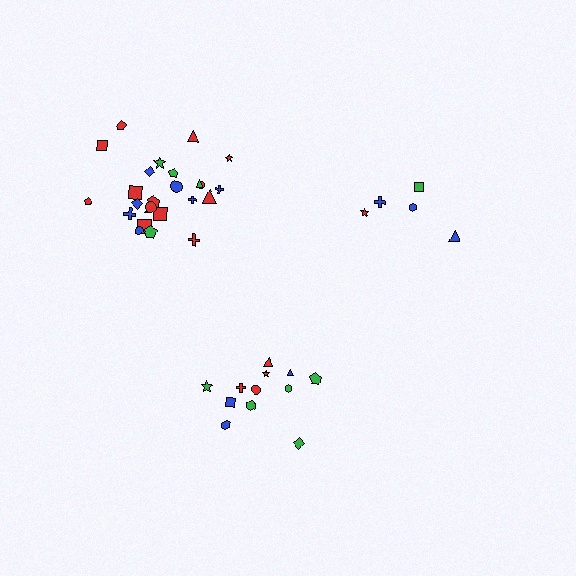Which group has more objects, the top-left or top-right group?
The top-left group.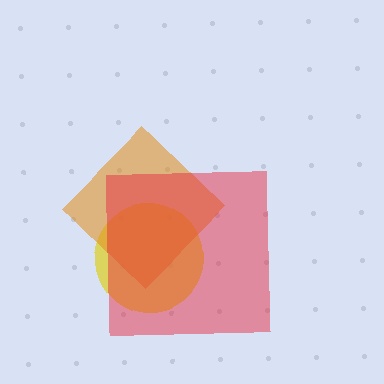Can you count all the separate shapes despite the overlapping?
Yes, there are 3 separate shapes.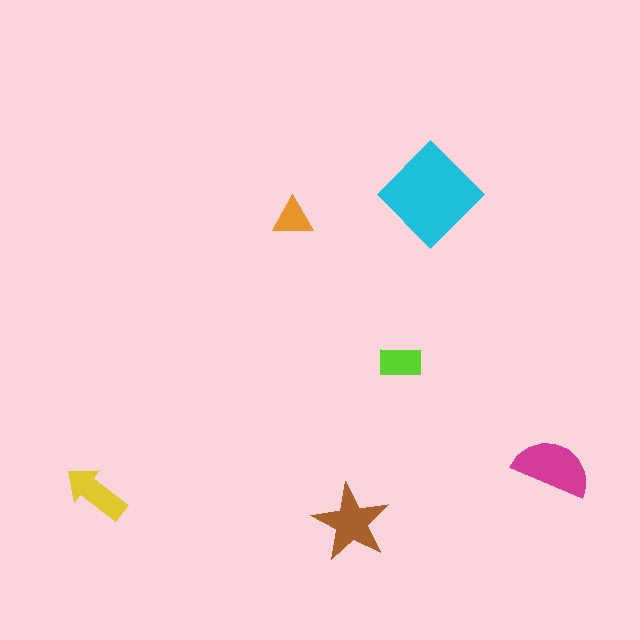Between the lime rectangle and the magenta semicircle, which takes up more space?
The magenta semicircle.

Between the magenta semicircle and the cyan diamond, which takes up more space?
The cyan diamond.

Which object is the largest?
The cyan diamond.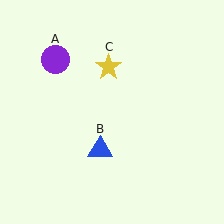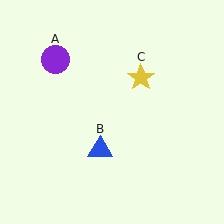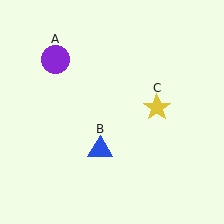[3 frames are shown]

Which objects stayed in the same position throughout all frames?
Purple circle (object A) and blue triangle (object B) remained stationary.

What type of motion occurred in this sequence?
The yellow star (object C) rotated clockwise around the center of the scene.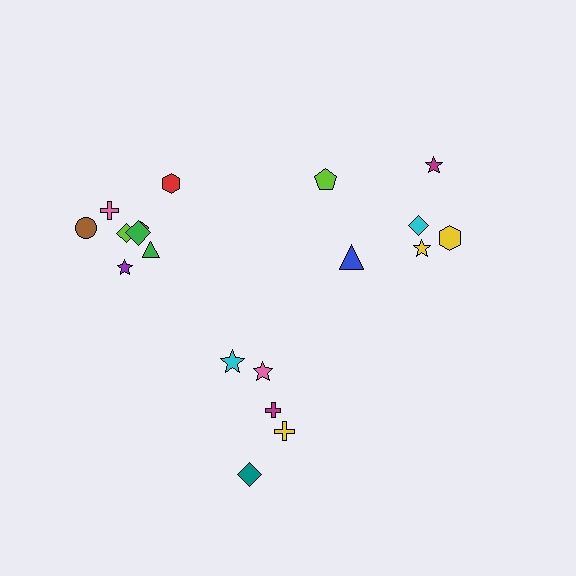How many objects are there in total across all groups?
There are 19 objects.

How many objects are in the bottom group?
There are 5 objects.